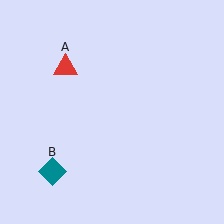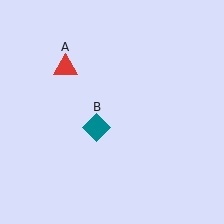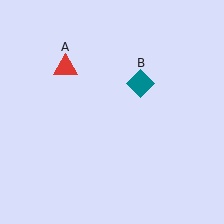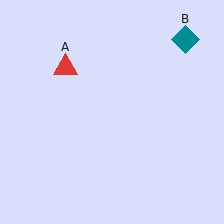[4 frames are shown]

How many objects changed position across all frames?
1 object changed position: teal diamond (object B).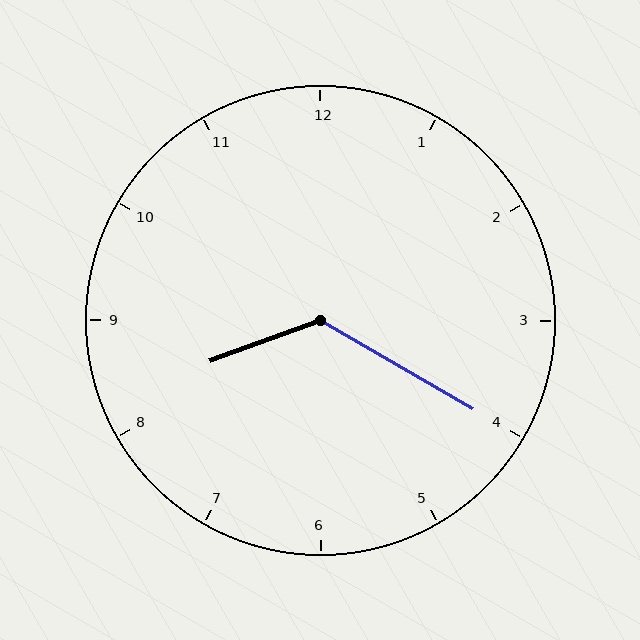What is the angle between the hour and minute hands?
Approximately 130 degrees.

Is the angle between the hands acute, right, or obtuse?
It is obtuse.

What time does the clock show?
8:20.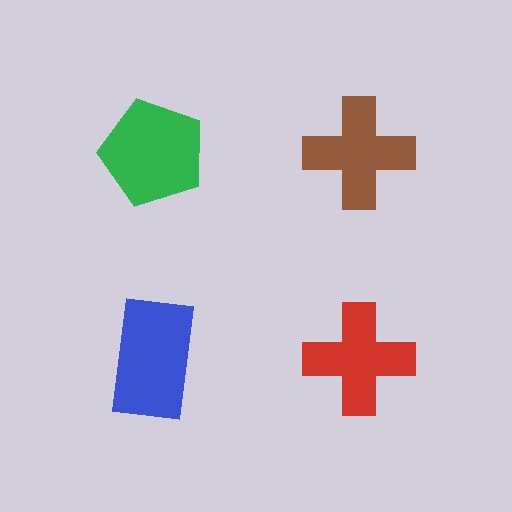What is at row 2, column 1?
A blue rectangle.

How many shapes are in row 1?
2 shapes.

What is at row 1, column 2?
A brown cross.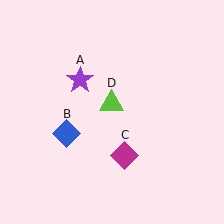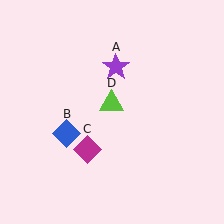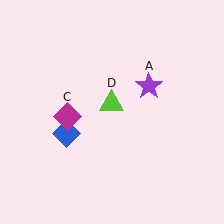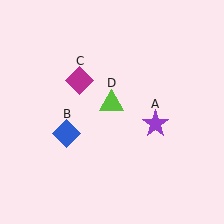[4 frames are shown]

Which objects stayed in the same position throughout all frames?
Blue diamond (object B) and lime triangle (object D) remained stationary.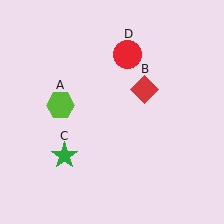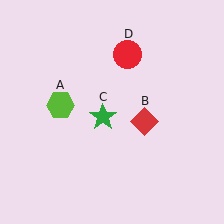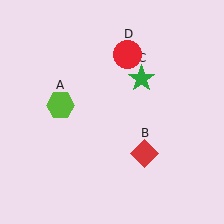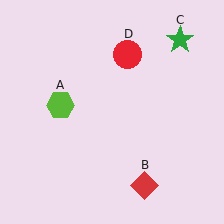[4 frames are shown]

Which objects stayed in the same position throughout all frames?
Lime hexagon (object A) and red circle (object D) remained stationary.